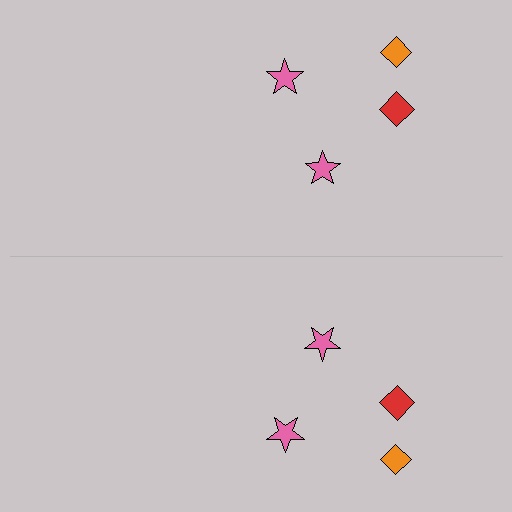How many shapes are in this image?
There are 8 shapes in this image.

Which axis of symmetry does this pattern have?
The pattern has a horizontal axis of symmetry running through the center of the image.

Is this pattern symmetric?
Yes, this pattern has bilateral (reflection) symmetry.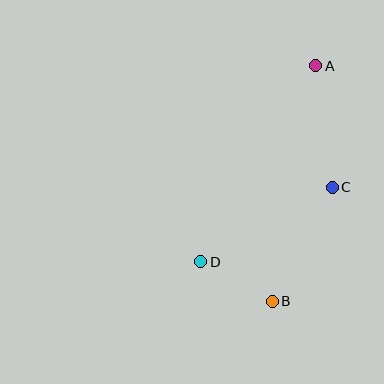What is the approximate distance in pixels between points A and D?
The distance between A and D is approximately 227 pixels.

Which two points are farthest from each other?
Points A and B are farthest from each other.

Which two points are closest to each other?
Points B and D are closest to each other.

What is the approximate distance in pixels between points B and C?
The distance between B and C is approximately 129 pixels.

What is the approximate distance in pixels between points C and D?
The distance between C and D is approximately 151 pixels.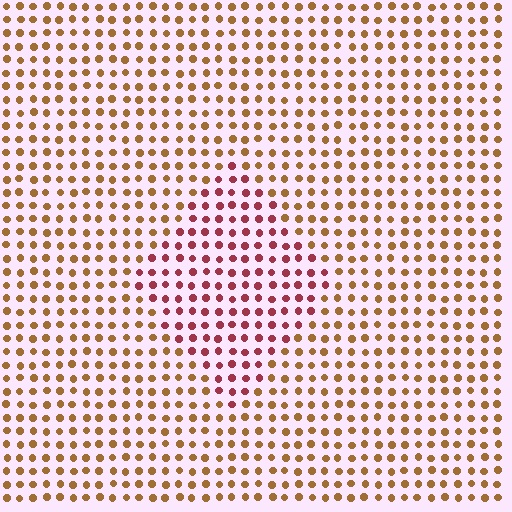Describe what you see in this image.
The image is filled with small brown elements in a uniform arrangement. A diamond-shaped region is visible where the elements are tinted to a slightly different hue, forming a subtle color boundary.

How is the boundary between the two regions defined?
The boundary is defined purely by a slight shift in hue (about 45 degrees). Spacing, size, and orientation are identical on both sides.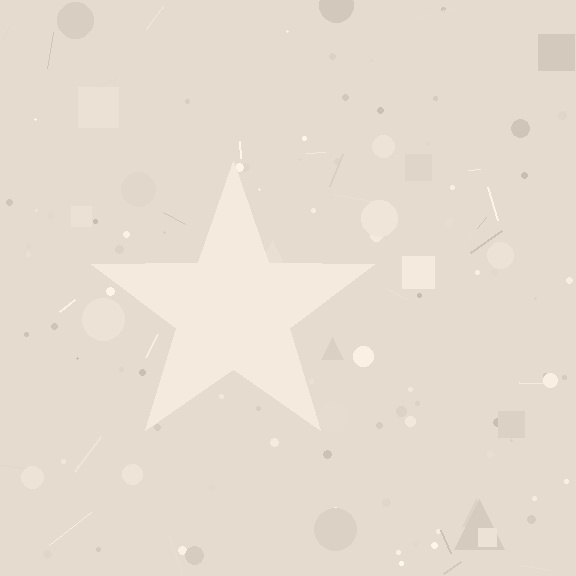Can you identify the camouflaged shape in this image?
The camouflaged shape is a star.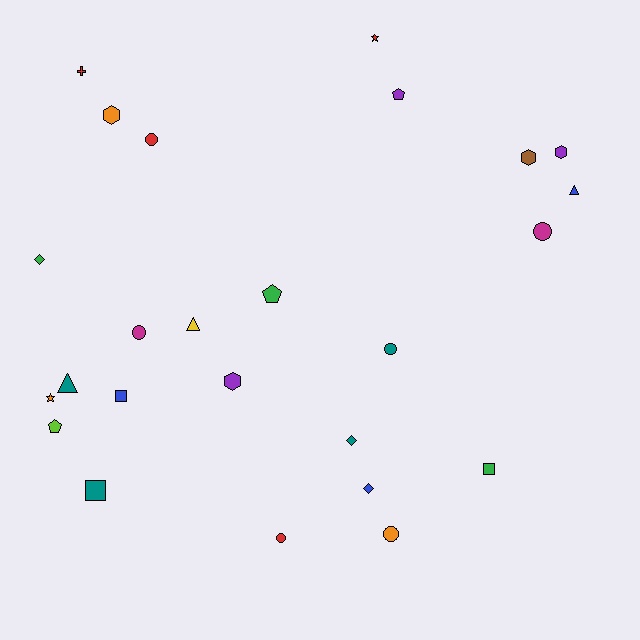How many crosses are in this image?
There is 1 cross.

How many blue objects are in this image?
There are 3 blue objects.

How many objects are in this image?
There are 25 objects.